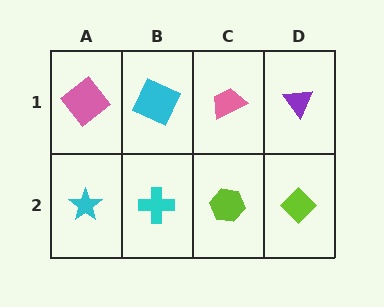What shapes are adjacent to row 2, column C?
A pink trapezoid (row 1, column C), a cyan cross (row 2, column B), a lime diamond (row 2, column D).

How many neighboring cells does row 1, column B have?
3.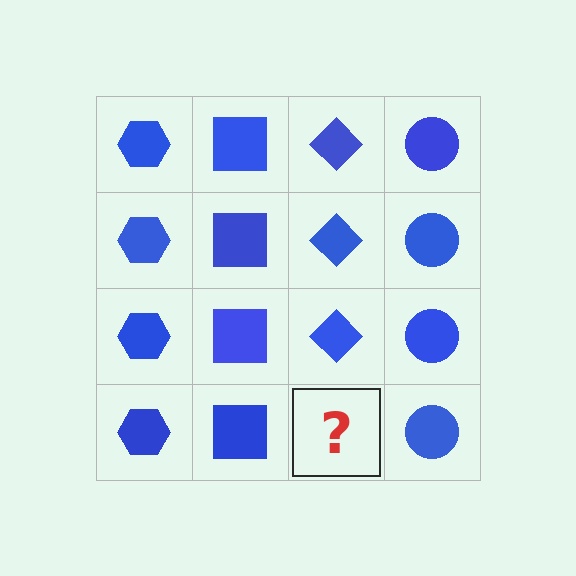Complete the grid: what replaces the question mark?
The question mark should be replaced with a blue diamond.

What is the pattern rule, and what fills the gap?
The rule is that each column has a consistent shape. The gap should be filled with a blue diamond.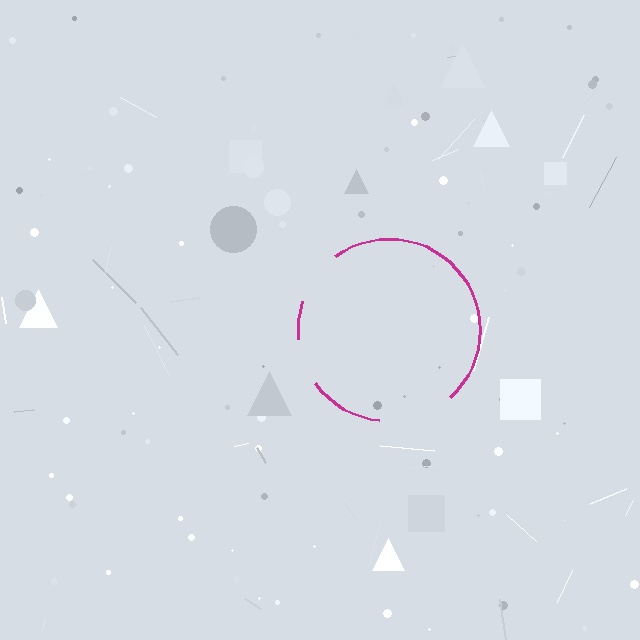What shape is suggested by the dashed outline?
The dashed outline suggests a circle.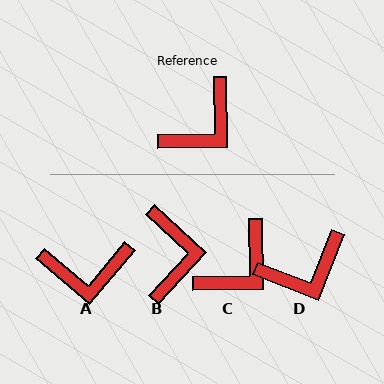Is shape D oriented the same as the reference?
No, it is off by about 22 degrees.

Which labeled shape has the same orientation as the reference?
C.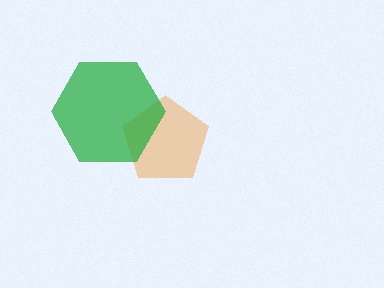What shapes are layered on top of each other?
The layered shapes are: an orange pentagon, a green hexagon.